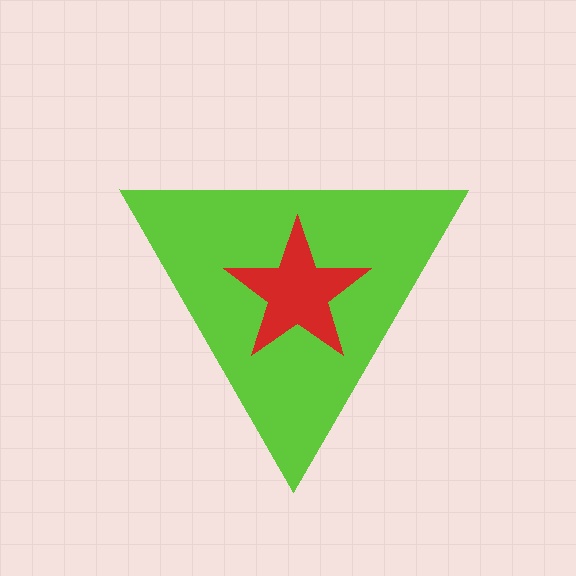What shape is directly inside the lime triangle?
The red star.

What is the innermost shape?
The red star.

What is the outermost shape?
The lime triangle.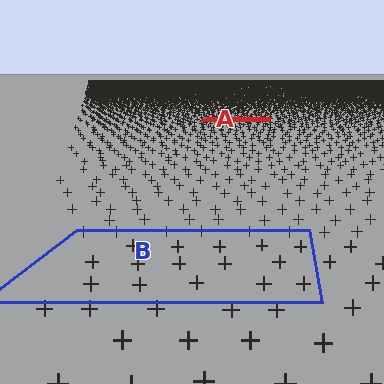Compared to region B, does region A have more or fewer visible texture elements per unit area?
Region A has more texture elements per unit area — they are packed more densely because it is farther away.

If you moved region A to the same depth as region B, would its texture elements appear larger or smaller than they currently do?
They would appear larger. At a closer depth, the same texture elements are projected at a bigger on-screen size.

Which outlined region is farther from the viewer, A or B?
Region A is farther from the viewer — the texture elements inside it appear smaller and more densely packed.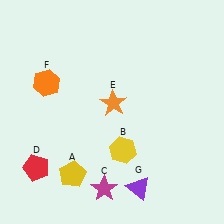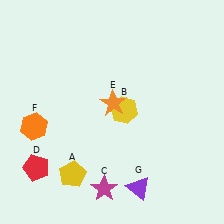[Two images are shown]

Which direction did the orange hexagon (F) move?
The orange hexagon (F) moved down.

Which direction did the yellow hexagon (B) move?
The yellow hexagon (B) moved up.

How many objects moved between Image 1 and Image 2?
2 objects moved between the two images.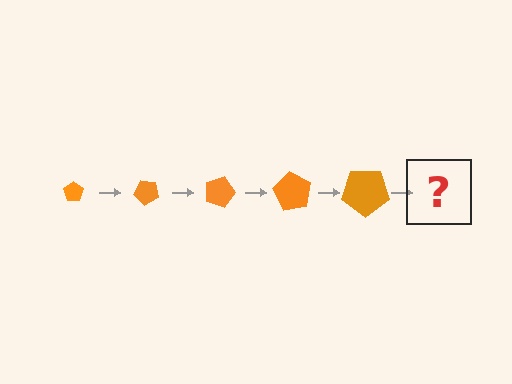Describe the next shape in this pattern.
It should be a pentagon, larger than the previous one and rotated 225 degrees from the start.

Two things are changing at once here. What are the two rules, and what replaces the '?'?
The two rules are that the pentagon grows larger each step and it rotates 45 degrees each step. The '?' should be a pentagon, larger than the previous one and rotated 225 degrees from the start.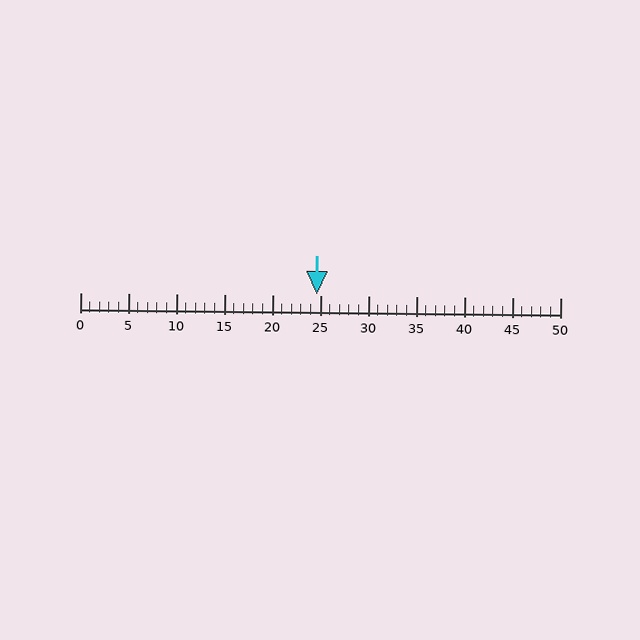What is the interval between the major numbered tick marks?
The major tick marks are spaced 5 units apart.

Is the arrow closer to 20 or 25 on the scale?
The arrow is closer to 25.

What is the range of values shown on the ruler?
The ruler shows values from 0 to 50.